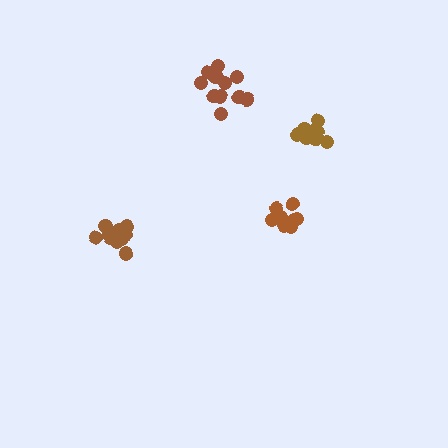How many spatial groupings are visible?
There are 4 spatial groupings.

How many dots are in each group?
Group 1: 12 dots, Group 2: 8 dots, Group 3: 11 dots, Group 4: 10 dots (41 total).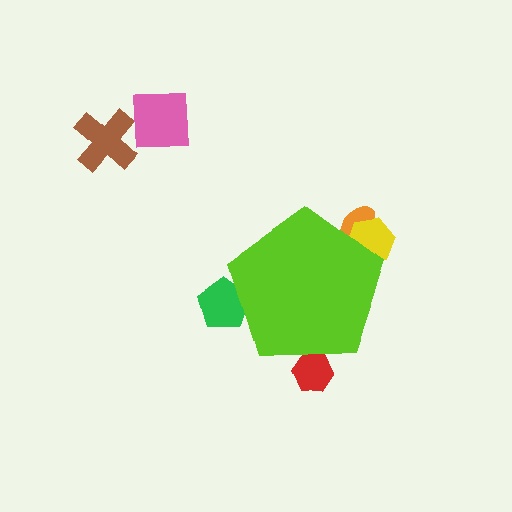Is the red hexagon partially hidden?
Yes, the red hexagon is partially hidden behind the lime pentagon.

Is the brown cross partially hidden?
No, the brown cross is fully visible.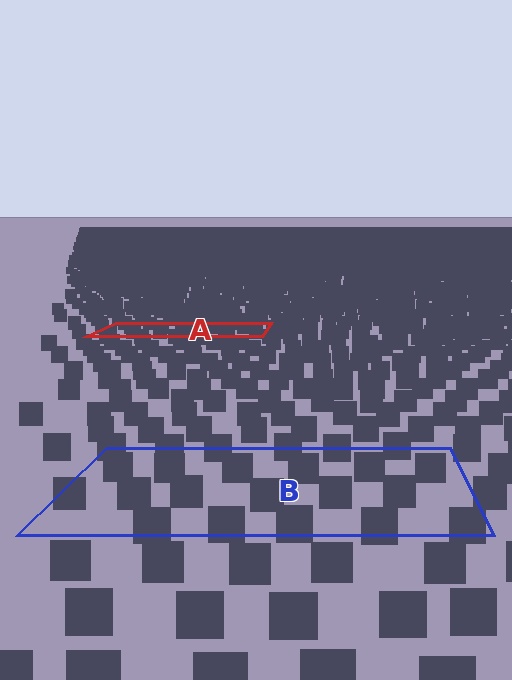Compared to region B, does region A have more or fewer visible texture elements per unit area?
Region A has more texture elements per unit area — they are packed more densely because it is farther away.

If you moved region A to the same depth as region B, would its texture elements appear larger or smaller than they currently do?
They would appear larger. At a closer depth, the same texture elements are projected at a bigger on-screen size.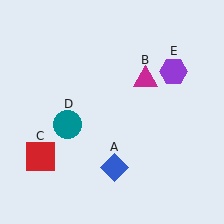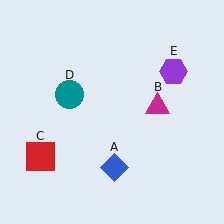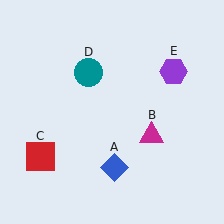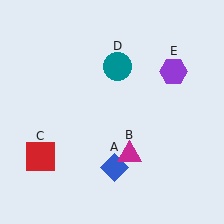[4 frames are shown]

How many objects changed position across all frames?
2 objects changed position: magenta triangle (object B), teal circle (object D).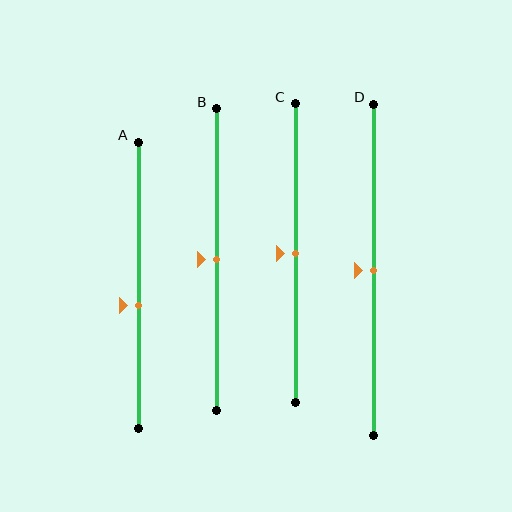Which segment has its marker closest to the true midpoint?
Segment B has its marker closest to the true midpoint.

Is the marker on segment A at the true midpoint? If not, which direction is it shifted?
No, the marker on segment A is shifted downward by about 7% of the segment length.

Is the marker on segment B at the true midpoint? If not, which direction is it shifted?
Yes, the marker on segment B is at the true midpoint.